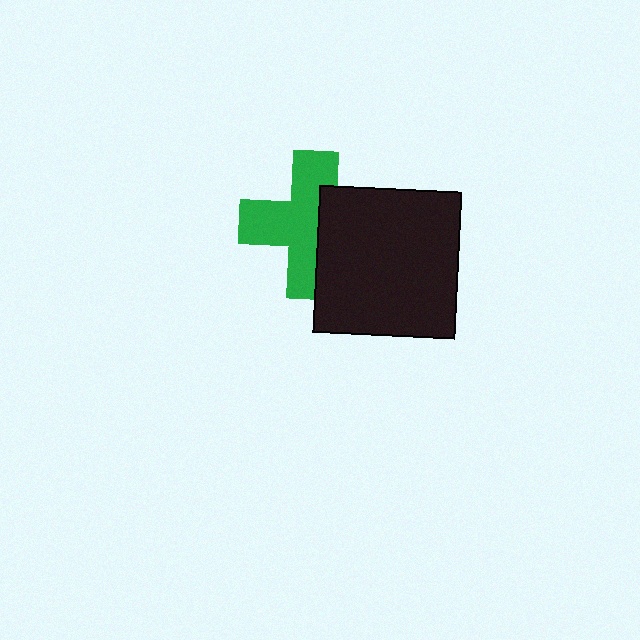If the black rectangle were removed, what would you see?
You would see the complete green cross.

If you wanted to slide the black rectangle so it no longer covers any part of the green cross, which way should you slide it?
Slide it right — that is the most direct way to separate the two shapes.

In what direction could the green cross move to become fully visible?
The green cross could move left. That would shift it out from behind the black rectangle entirely.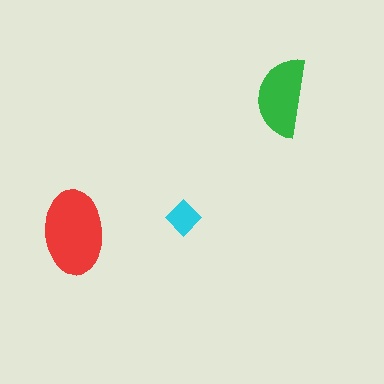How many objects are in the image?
There are 3 objects in the image.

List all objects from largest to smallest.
The red ellipse, the green semicircle, the cyan diamond.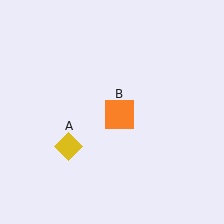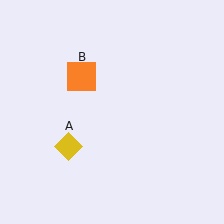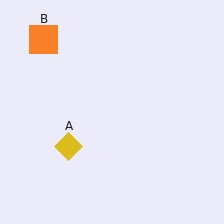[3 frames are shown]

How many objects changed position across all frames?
1 object changed position: orange square (object B).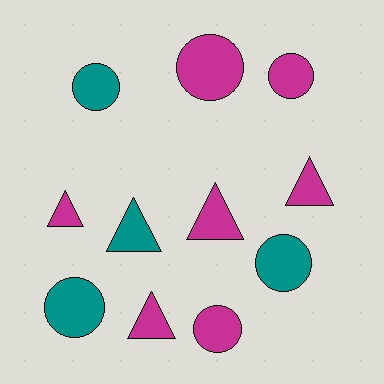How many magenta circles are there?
There are 3 magenta circles.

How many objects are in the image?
There are 11 objects.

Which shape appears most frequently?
Circle, with 6 objects.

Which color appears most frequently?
Magenta, with 7 objects.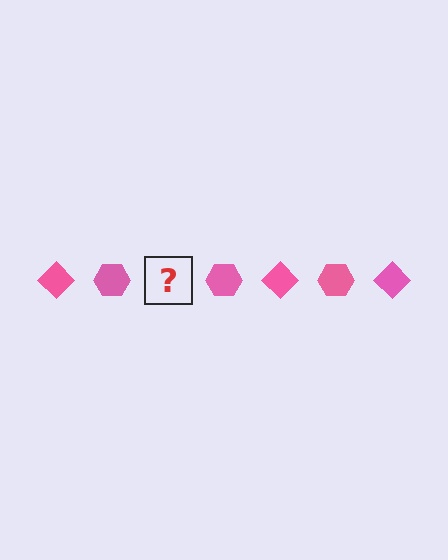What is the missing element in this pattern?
The missing element is a pink diamond.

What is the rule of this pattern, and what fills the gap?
The rule is that the pattern cycles through diamond, hexagon shapes in pink. The gap should be filled with a pink diamond.